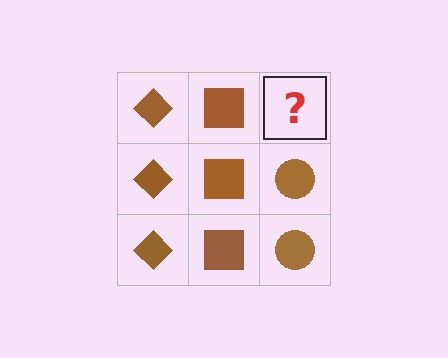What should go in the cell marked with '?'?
The missing cell should contain a brown circle.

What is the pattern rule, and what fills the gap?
The rule is that each column has a consistent shape. The gap should be filled with a brown circle.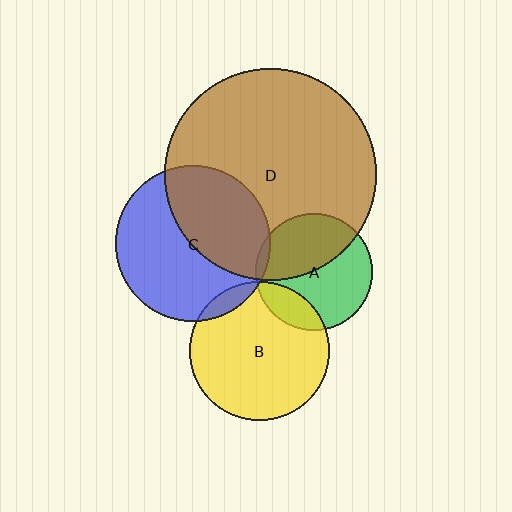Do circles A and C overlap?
Yes.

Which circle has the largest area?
Circle D (brown).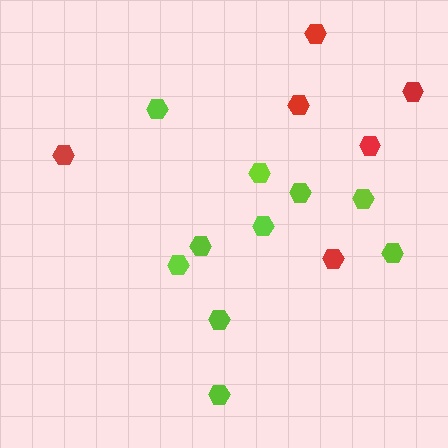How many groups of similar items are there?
There are 2 groups: one group of lime hexagons (10) and one group of red hexagons (6).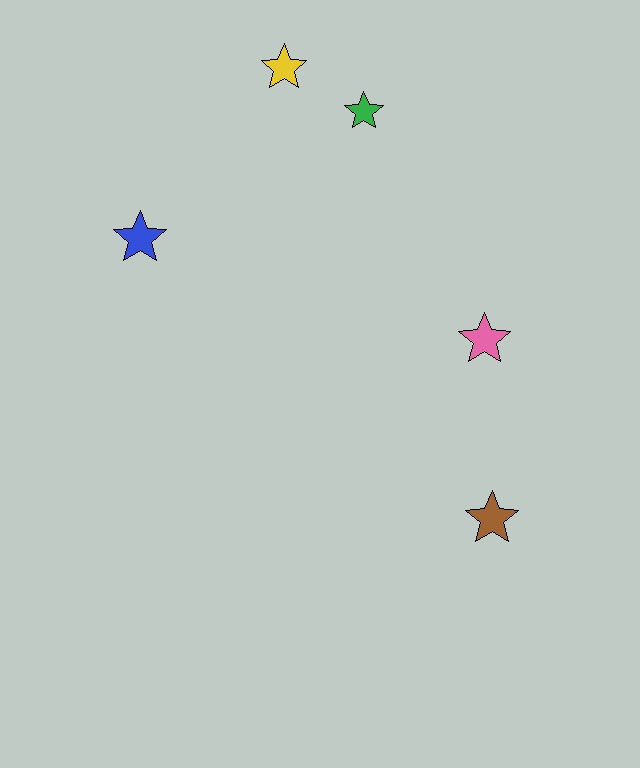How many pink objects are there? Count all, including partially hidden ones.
There is 1 pink object.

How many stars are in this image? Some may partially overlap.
There are 5 stars.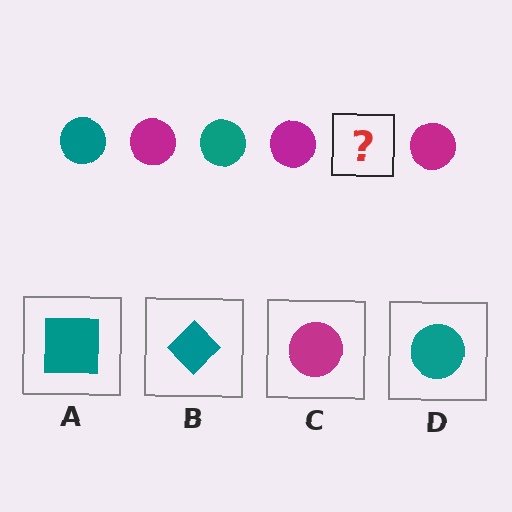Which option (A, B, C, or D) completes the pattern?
D.